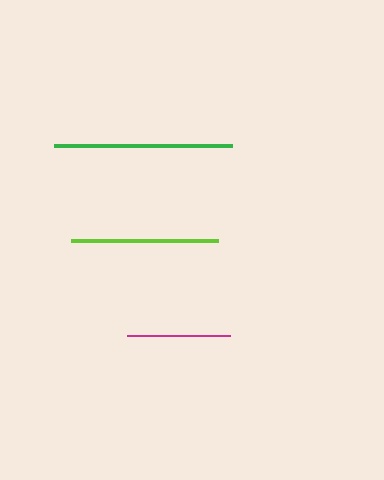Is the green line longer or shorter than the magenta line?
The green line is longer than the magenta line.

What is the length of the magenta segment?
The magenta segment is approximately 103 pixels long.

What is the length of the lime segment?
The lime segment is approximately 147 pixels long.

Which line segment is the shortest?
The magenta line is the shortest at approximately 103 pixels.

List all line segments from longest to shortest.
From longest to shortest: green, lime, magenta.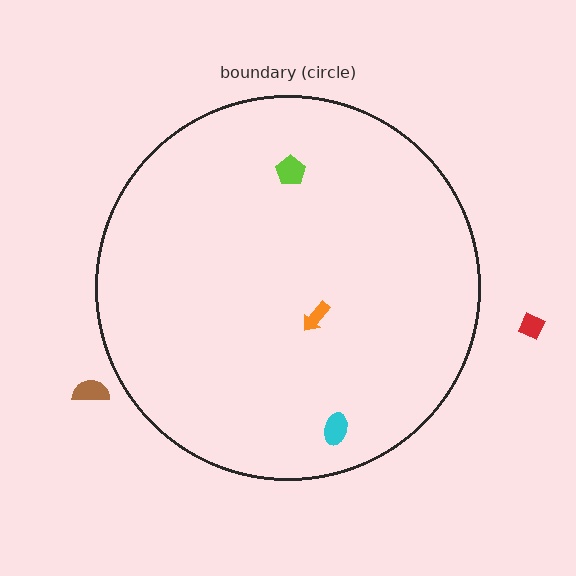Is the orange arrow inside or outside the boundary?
Inside.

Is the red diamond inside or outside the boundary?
Outside.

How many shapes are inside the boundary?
3 inside, 2 outside.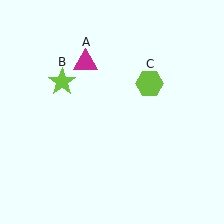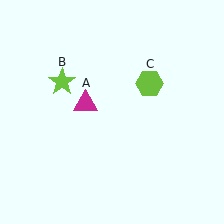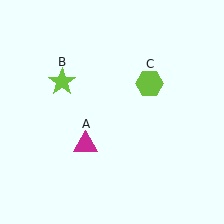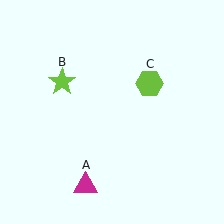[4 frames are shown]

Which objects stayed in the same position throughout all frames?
Lime star (object B) and lime hexagon (object C) remained stationary.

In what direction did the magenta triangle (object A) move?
The magenta triangle (object A) moved down.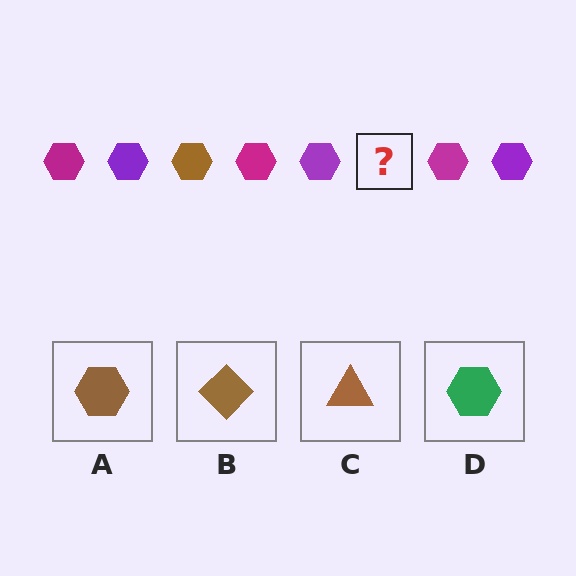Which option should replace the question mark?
Option A.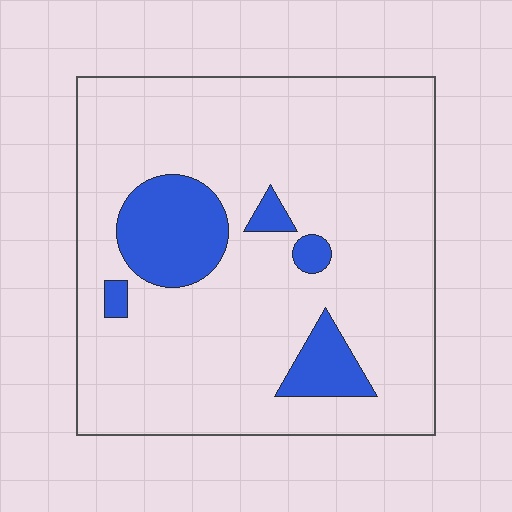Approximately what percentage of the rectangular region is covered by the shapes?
Approximately 15%.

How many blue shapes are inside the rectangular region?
5.